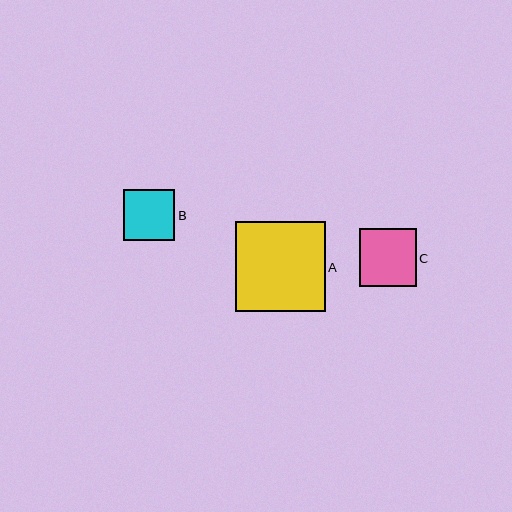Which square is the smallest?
Square B is the smallest with a size of approximately 52 pixels.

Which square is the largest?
Square A is the largest with a size of approximately 90 pixels.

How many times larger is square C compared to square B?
Square C is approximately 1.1 times the size of square B.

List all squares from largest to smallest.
From largest to smallest: A, C, B.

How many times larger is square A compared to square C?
Square A is approximately 1.6 times the size of square C.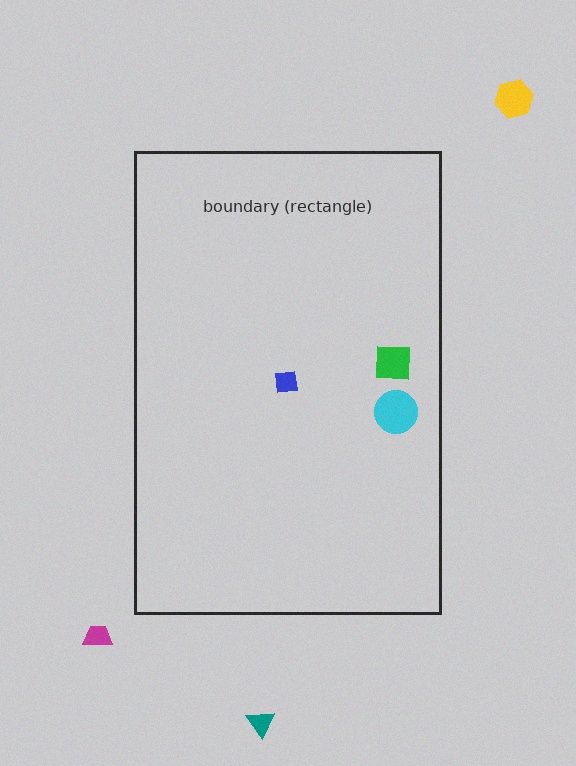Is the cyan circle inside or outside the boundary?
Inside.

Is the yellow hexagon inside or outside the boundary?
Outside.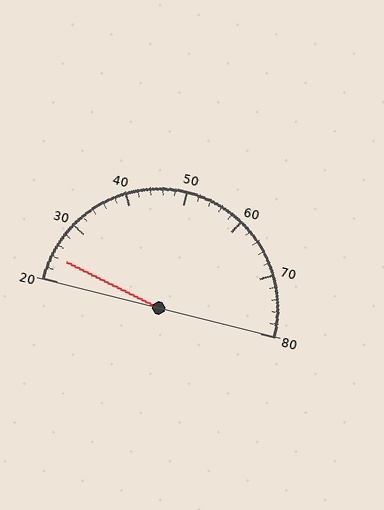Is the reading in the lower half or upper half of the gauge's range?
The reading is in the lower half of the range (20 to 80).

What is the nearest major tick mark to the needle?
The nearest major tick mark is 20.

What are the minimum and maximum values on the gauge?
The gauge ranges from 20 to 80.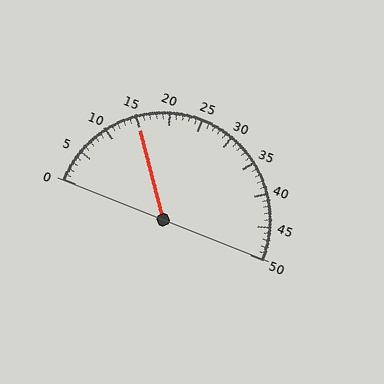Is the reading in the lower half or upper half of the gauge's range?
The reading is in the lower half of the range (0 to 50).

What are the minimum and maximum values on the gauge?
The gauge ranges from 0 to 50.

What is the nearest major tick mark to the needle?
The nearest major tick mark is 15.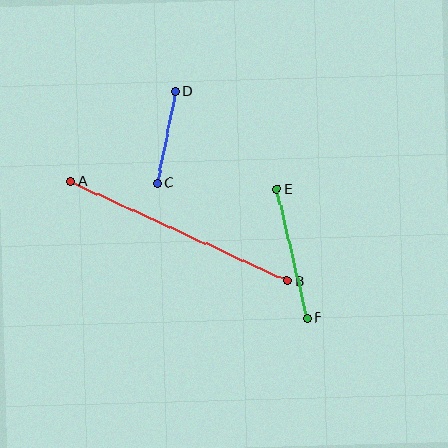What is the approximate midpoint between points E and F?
The midpoint is at approximately (292, 254) pixels.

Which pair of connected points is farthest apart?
Points A and B are farthest apart.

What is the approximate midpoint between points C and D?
The midpoint is at approximately (166, 137) pixels.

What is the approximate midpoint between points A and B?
The midpoint is at approximately (179, 231) pixels.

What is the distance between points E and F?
The distance is approximately 132 pixels.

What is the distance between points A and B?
The distance is approximately 238 pixels.